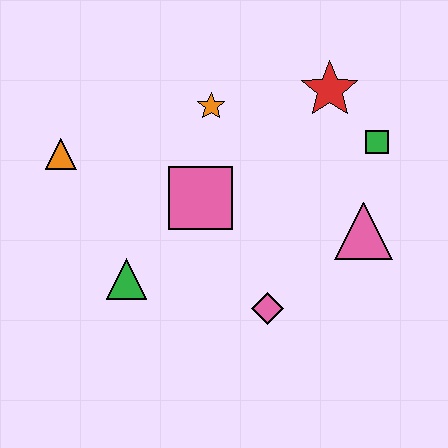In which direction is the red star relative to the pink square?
The red star is to the right of the pink square.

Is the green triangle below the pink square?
Yes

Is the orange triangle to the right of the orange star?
No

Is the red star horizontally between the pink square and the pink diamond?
No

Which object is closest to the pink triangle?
The green square is closest to the pink triangle.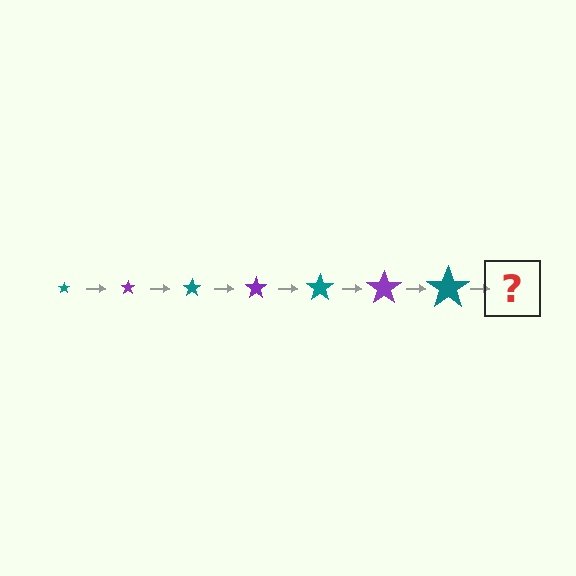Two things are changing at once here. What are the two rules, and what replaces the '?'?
The two rules are that the star grows larger each step and the color cycles through teal and purple. The '?' should be a purple star, larger than the previous one.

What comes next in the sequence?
The next element should be a purple star, larger than the previous one.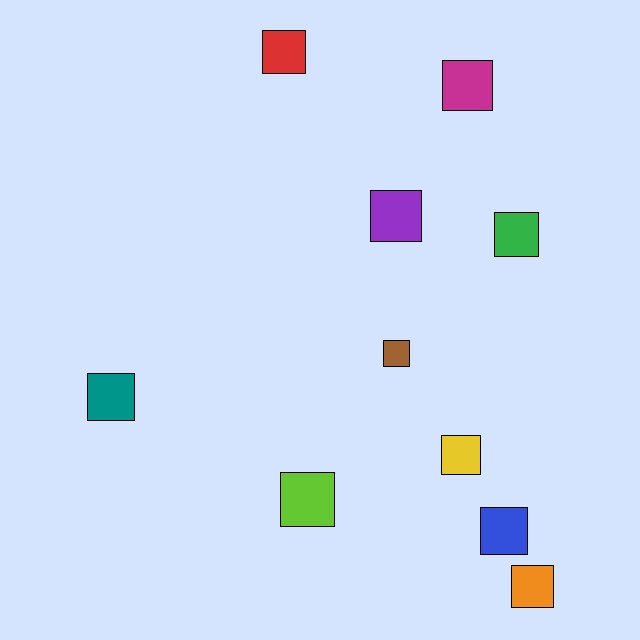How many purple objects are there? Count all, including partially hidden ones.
There is 1 purple object.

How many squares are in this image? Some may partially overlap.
There are 10 squares.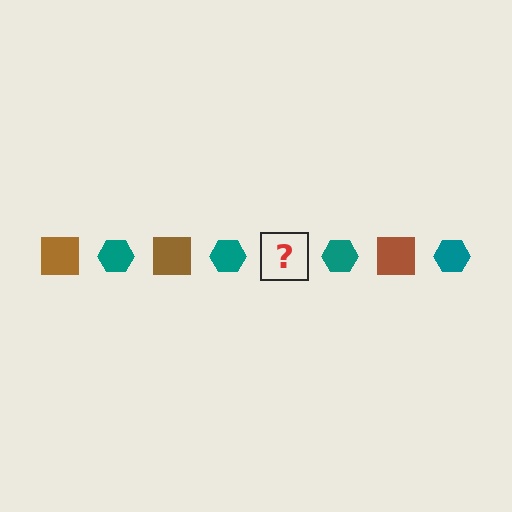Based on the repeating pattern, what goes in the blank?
The blank should be a brown square.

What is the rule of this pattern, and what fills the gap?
The rule is that the pattern alternates between brown square and teal hexagon. The gap should be filled with a brown square.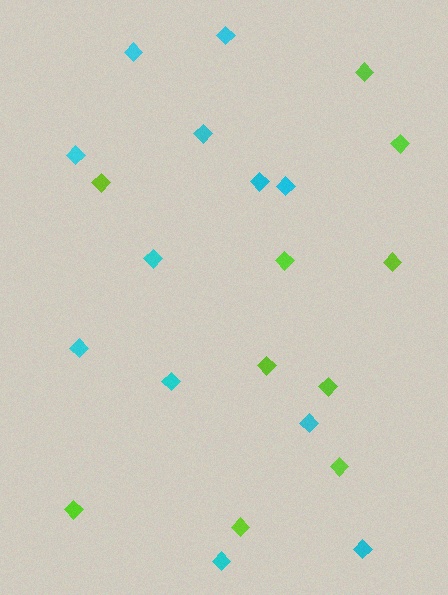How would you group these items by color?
There are 2 groups: one group of lime diamonds (10) and one group of cyan diamonds (12).